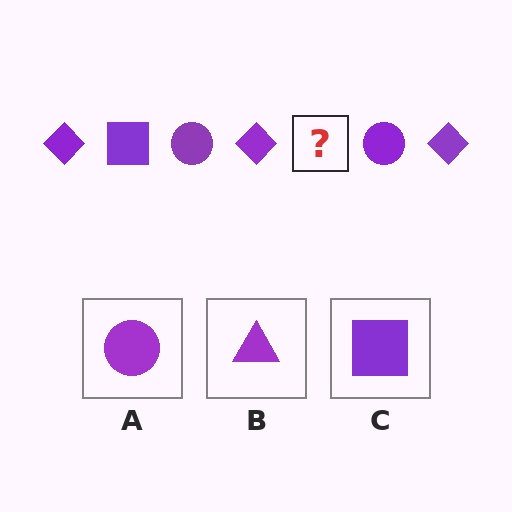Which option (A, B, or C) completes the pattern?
C.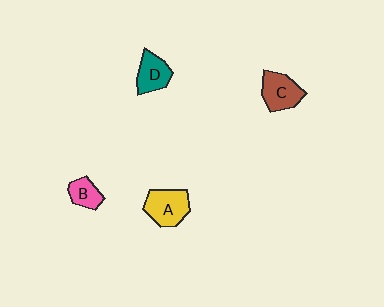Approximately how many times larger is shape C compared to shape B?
Approximately 1.6 times.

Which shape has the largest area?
Shape A (yellow).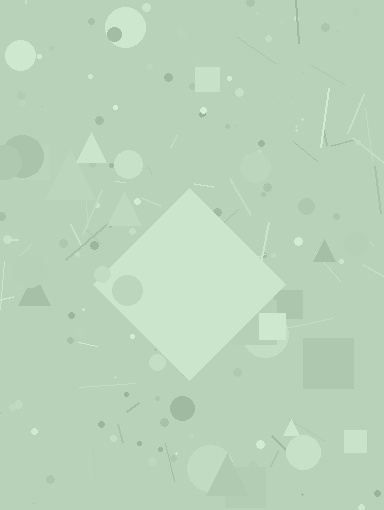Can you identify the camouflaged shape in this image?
The camouflaged shape is a diamond.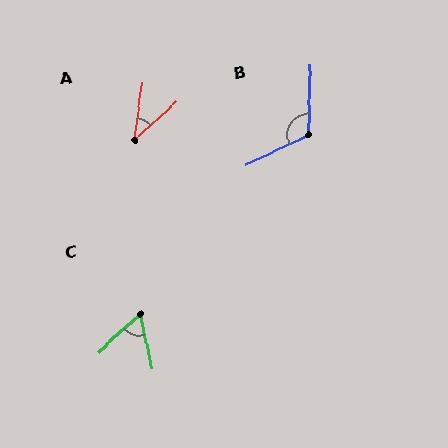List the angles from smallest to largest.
A (40°), C (59°), B (117°).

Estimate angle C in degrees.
Approximately 59 degrees.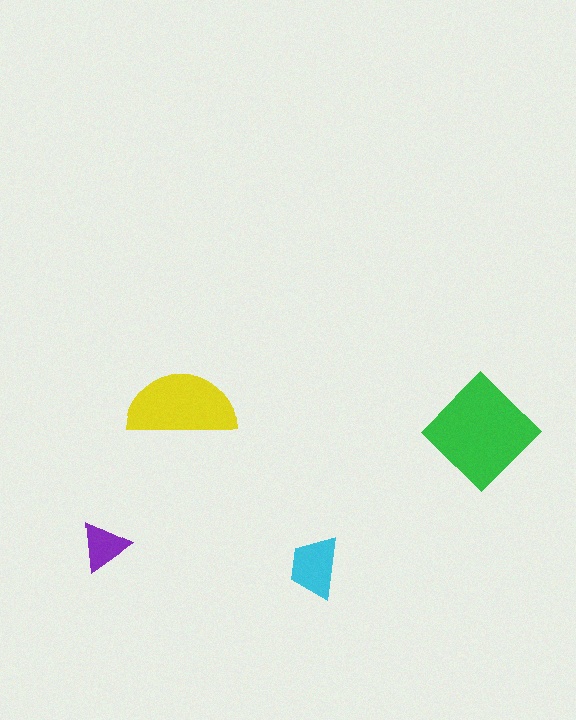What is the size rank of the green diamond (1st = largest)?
1st.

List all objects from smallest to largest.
The purple triangle, the cyan trapezoid, the yellow semicircle, the green diamond.